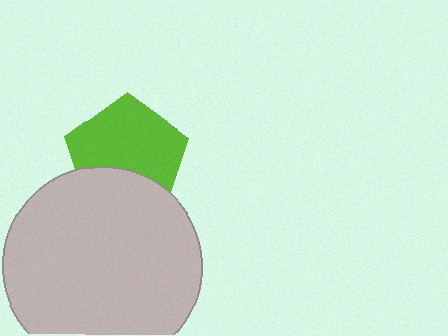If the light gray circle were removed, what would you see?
You would see the complete lime pentagon.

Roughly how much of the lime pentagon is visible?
Most of it is visible (roughly 67%).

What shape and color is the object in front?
The object in front is a light gray circle.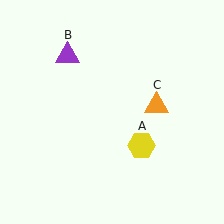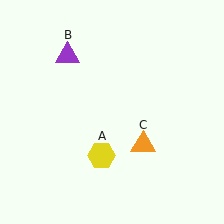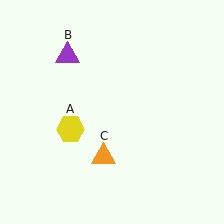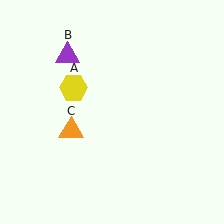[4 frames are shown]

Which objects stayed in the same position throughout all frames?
Purple triangle (object B) remained stationary.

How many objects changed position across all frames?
2 objects changed position: yellow hexagon (object A), orange triangle (object C).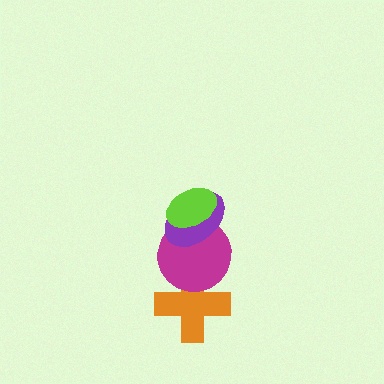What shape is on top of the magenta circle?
The purple ellipse is on top of the magenta circle.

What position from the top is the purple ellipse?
The purple ellipse is 2nd from the top.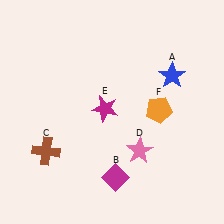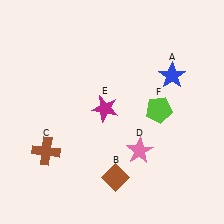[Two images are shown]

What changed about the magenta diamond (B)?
In Image 1, B is magenta. In Image 2, it changed to brown.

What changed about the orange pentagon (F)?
In Image 1, F is orange. In Image 2, it changed to lime.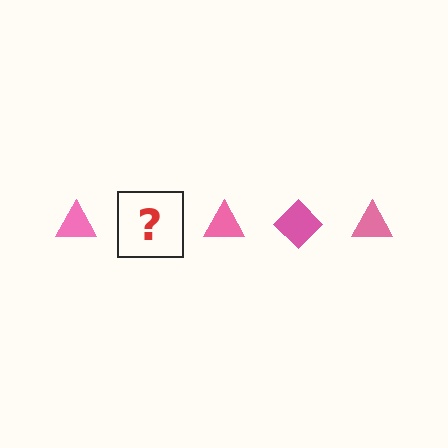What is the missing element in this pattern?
The missing element is a pink diamond.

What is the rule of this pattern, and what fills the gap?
The rule is that the pattern cycles through triangle, diamond shapes in pink. The gap should be filled with a pink diamond.